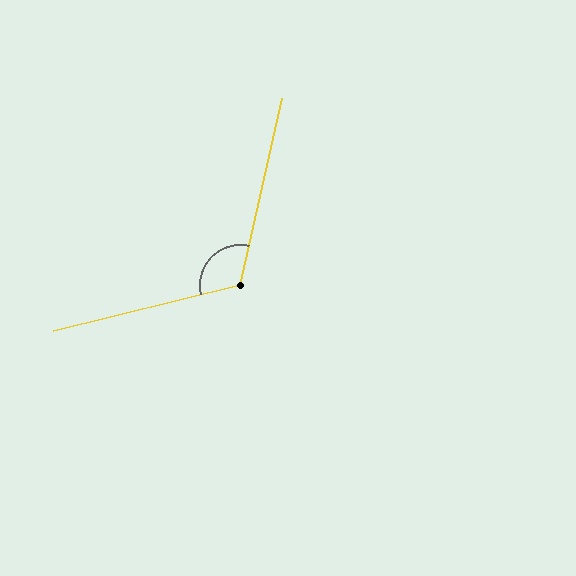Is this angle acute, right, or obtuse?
It is obtuse.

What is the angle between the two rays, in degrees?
Approximately 116 degrees.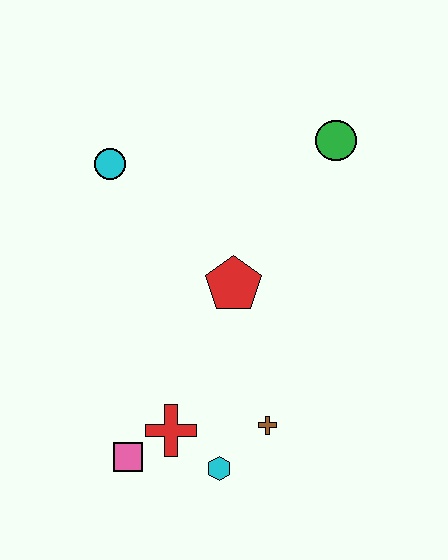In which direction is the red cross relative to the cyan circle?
The red cross is below the cyan circle.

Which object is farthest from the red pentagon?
The pink square is farthest from the red pentagon.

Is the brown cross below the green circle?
Yes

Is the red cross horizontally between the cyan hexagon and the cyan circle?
Yes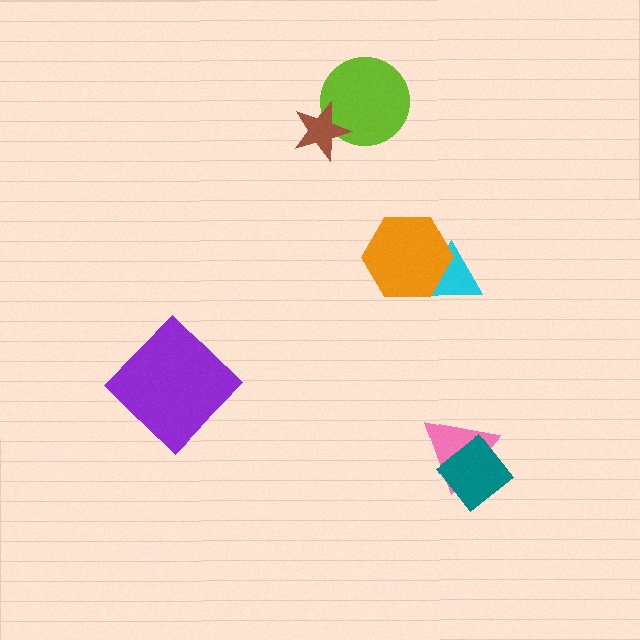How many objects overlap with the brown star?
1 object overlaps with the brown star.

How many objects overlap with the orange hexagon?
1 object overlaps with the orange hexagon.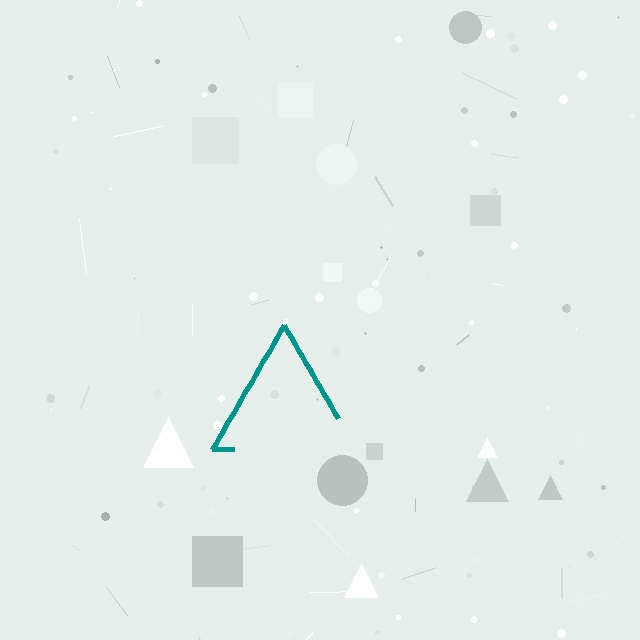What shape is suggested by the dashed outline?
The dashed outline suggests a triangle.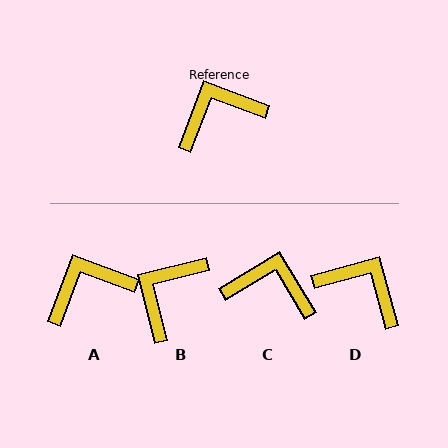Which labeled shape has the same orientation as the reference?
A.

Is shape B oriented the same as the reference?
No, it is off by about 35 degrees.